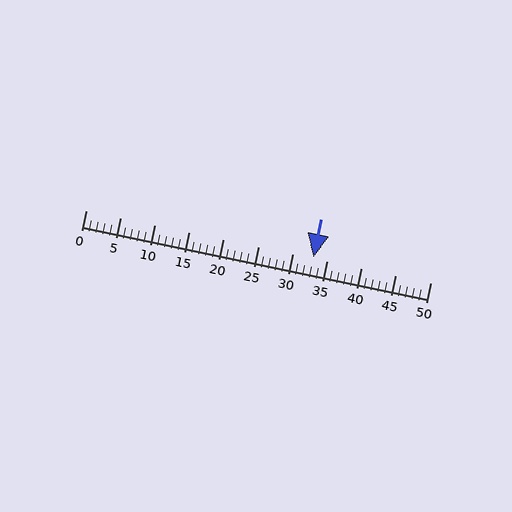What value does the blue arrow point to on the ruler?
The blue arrow points to approximately 33.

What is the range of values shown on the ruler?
The ruler shows values from 0 to 50.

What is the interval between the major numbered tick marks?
The major tick marks are spaced 5 units apart.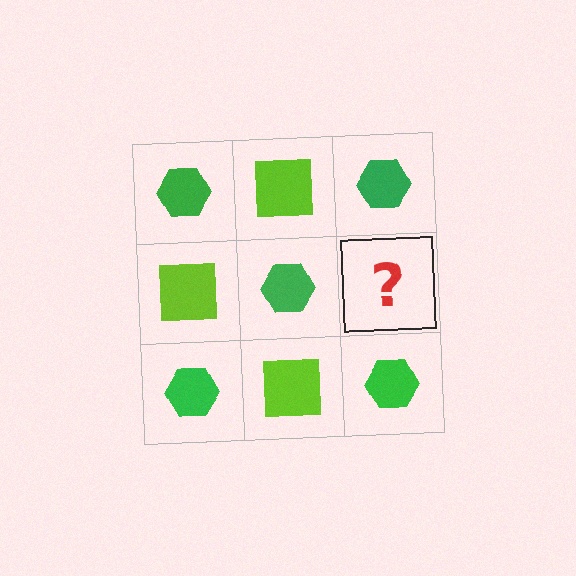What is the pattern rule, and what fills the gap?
The rule is that it alternates green hexagon and lime square in a checkerboard pattern. The gap should be filled with a lime square.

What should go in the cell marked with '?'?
The missing cell should contain a lime square.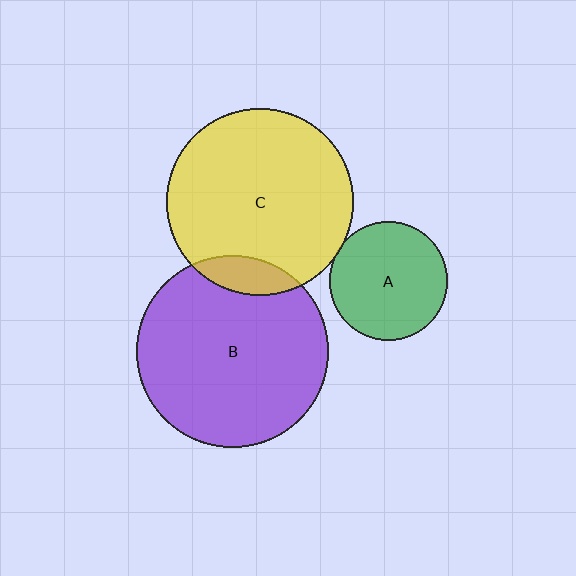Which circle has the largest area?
Circle B (purple).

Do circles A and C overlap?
Yes.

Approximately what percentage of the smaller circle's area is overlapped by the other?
Approximately 5%.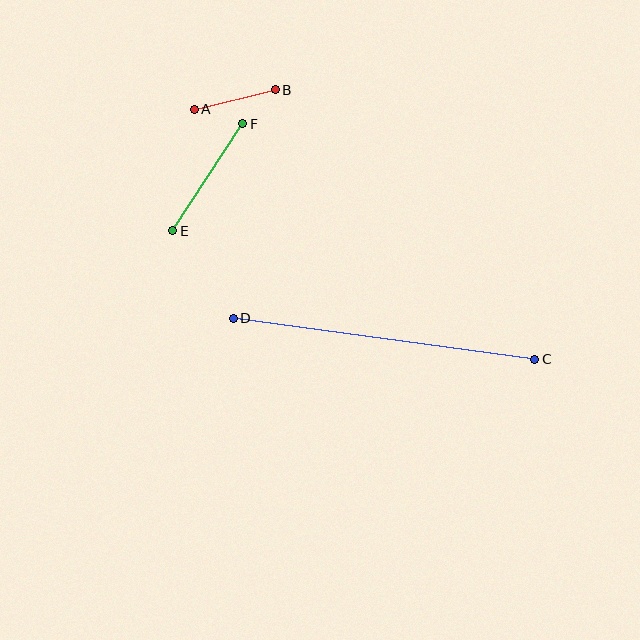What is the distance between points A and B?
The distance is approximately 83 pixels.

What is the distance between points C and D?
The distance is approximately 304 pixels.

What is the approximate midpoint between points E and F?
The midpoint is at approximately (208, 177) pixels.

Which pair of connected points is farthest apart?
Points C and D are farthest apart.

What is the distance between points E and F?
The distance is approximately 128 pixels.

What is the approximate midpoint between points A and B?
The midpoint is at approximately (235, 99) pixels.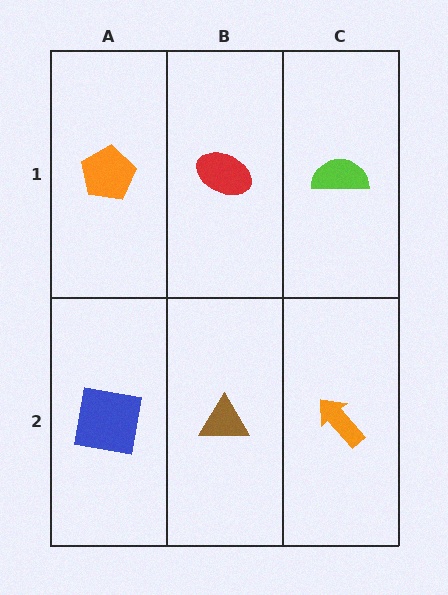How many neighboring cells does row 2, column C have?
2.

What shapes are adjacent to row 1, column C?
An orange arrow (row 2, column C), a red ellipse (row 1, column B).